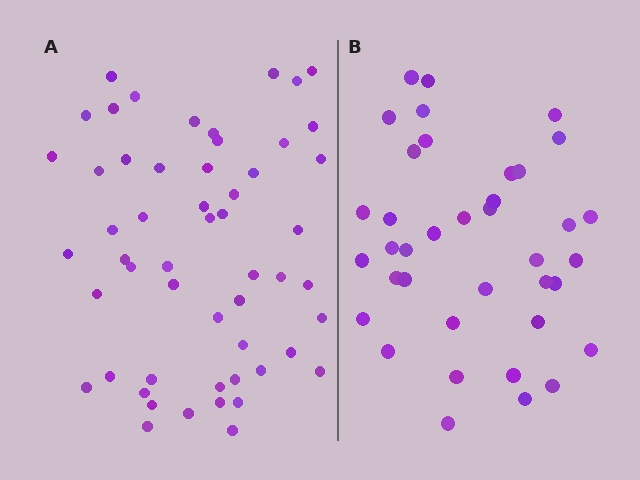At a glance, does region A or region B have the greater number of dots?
Region A (the left region) has more dots.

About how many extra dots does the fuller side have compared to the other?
Region A has approximately 15 more dots than region B.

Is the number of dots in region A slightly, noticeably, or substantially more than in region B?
Region A has noticeably more, but not dramatically so. The ratio is roughly 1.4 to 1.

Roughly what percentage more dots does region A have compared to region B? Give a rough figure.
About 40% more.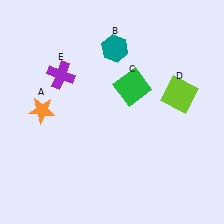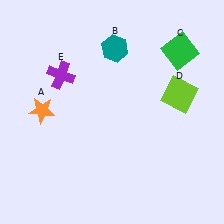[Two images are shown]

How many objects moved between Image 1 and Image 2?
1 object moved between the two images.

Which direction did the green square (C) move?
The green square (C) moved right.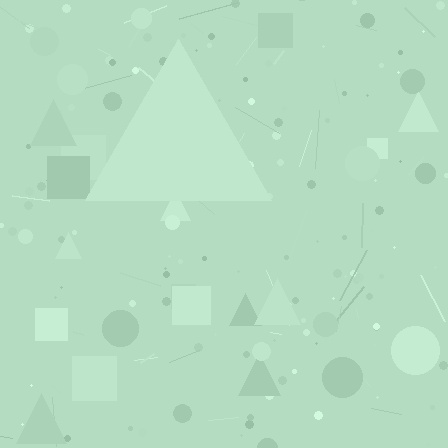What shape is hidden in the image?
A triangle is hidden in the image.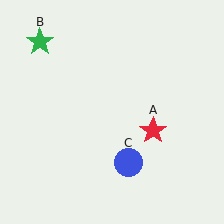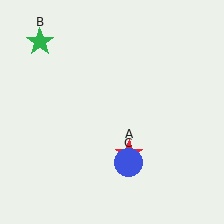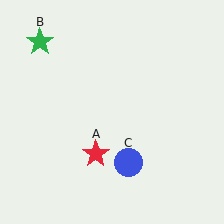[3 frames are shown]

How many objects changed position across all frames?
1 object changed position: red star (object A).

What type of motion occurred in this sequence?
The red star (object A) rotated clockwise around the center of the scene.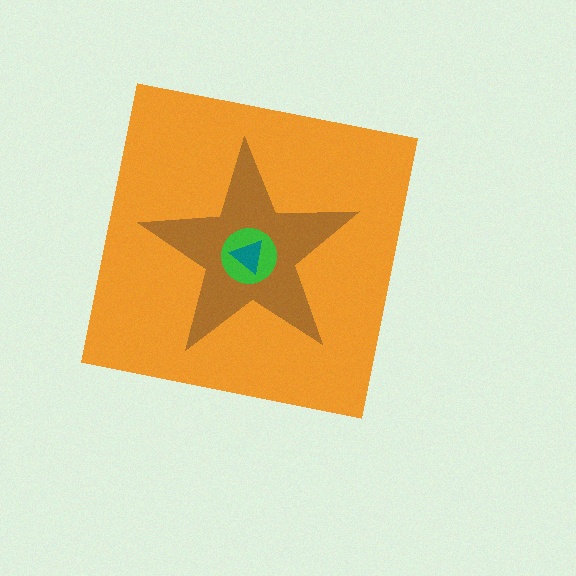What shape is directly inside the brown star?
The green circle.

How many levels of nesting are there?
4.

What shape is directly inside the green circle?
The teal triangle.